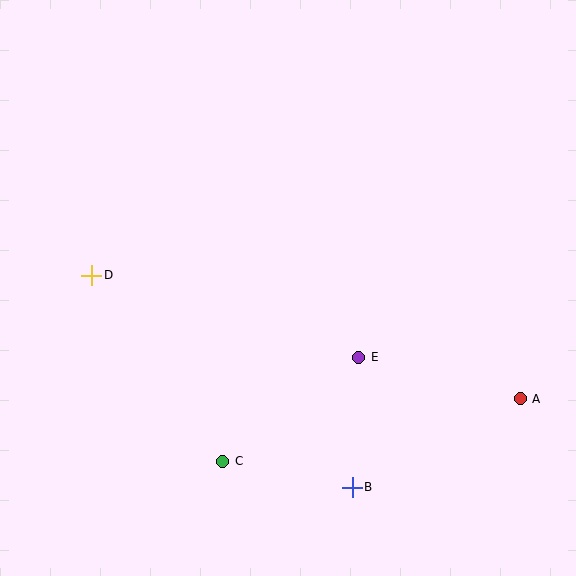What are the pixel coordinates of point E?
Point E is at (359, 357).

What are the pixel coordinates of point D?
Point D is at (92, 275).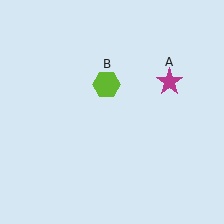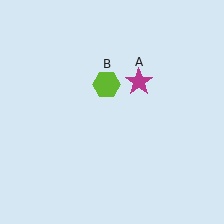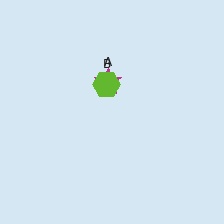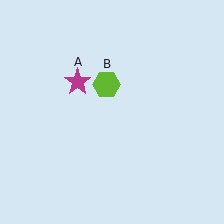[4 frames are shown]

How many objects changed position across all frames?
1 object changed position: magenta star (object A).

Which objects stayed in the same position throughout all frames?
Lime hexagon (object B) remained stationary.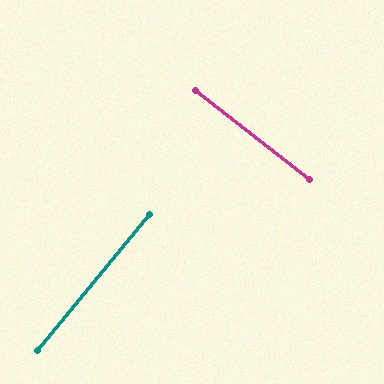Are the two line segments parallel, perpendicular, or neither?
Perpendicular — they meet at approximately 88°.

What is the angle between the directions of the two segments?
Approximately 88 degrees.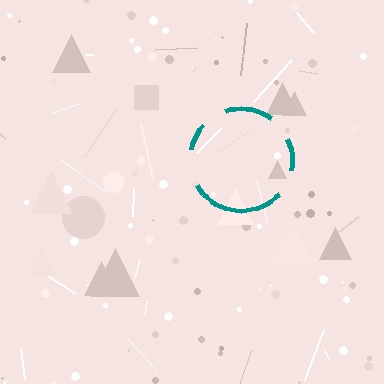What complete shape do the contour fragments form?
The contour fragments form a circle.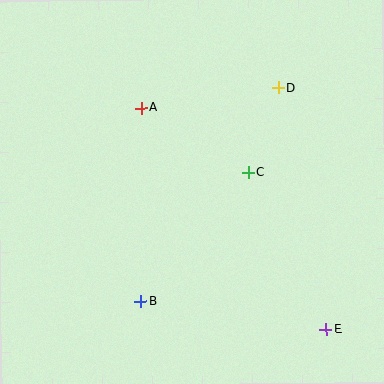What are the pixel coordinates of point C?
Point C is at (248, 173).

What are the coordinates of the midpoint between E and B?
The midpoint between E and B is at (234, 315).